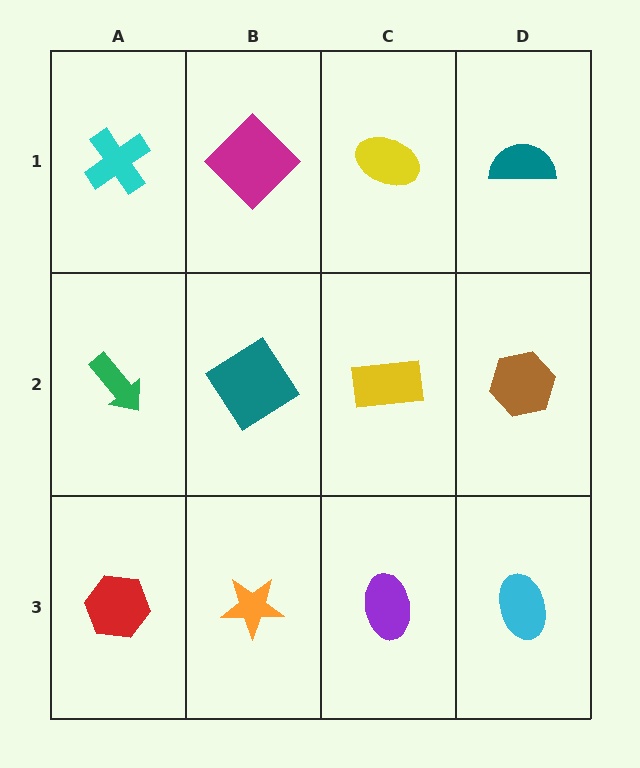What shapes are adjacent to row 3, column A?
A green arrow (row 2, column A), an orange star (row 3, column B).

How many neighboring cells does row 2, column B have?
4.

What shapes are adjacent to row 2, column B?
A magenta diamond (row 1, column B), an orange star (row 3, column B), a green arrow (row 2, column A), a yellow rectangle (row 2, column C).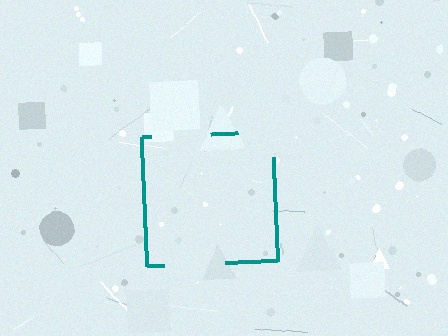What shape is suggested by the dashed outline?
The dashed outline suggests a square.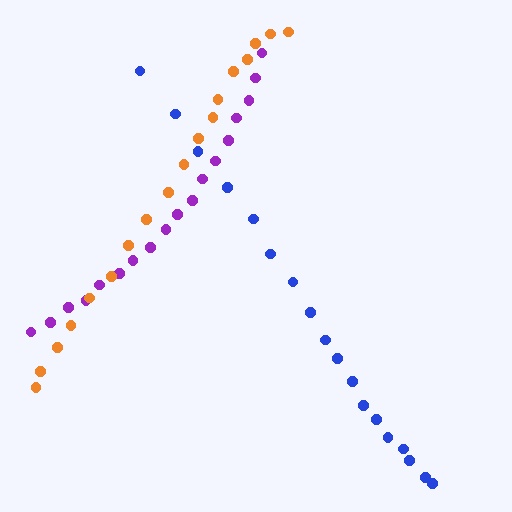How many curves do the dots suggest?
There are 3 distinct paths.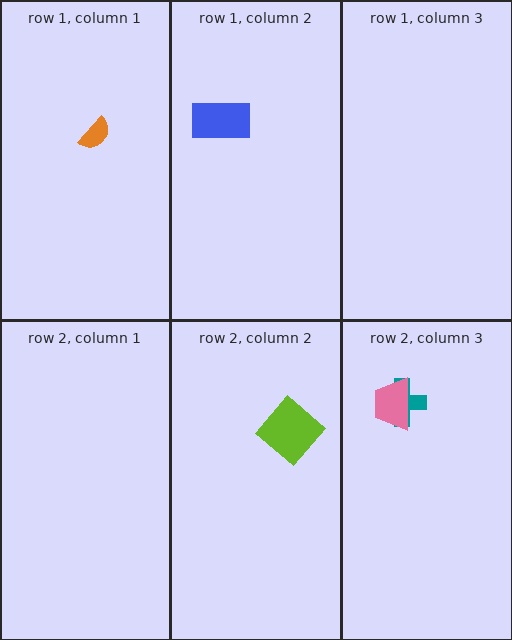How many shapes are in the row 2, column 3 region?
2.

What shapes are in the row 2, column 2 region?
The lime diamond.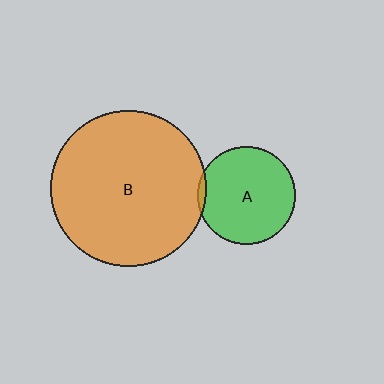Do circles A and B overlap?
Yes.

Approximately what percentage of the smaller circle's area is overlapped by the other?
Approximately 5%.